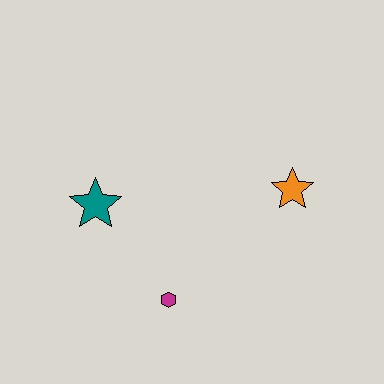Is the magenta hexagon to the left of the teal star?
No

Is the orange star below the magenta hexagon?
No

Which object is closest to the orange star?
The magenta hexagon is closest to the orange star.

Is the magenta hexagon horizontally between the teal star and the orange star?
Yes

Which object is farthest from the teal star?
The orange star is farthest from the teal star.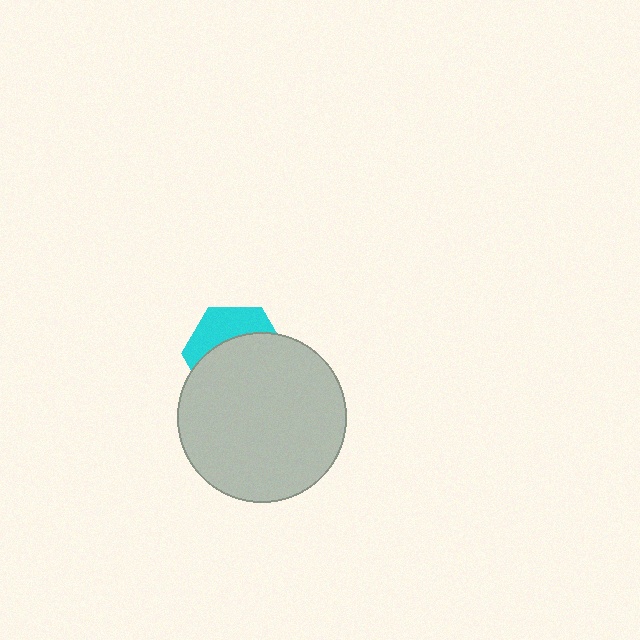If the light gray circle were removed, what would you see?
You would see the complete cyan hexagon.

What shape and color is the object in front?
The object in front is a light gray circle.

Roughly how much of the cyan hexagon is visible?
A small part of it is visible (roughly 36%).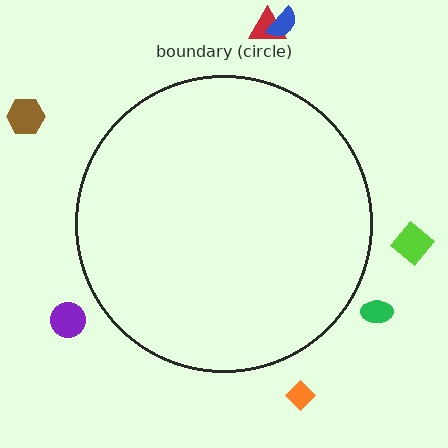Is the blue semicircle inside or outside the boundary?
Outside.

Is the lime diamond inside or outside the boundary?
Outside.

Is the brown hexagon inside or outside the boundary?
Outside.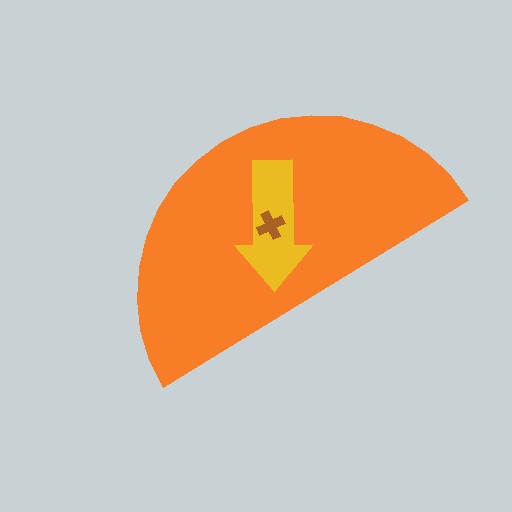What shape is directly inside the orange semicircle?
The yellow arrow.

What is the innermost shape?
The brown cross.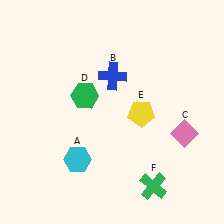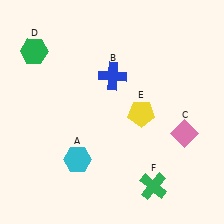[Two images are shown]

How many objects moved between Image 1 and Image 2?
1 object moved between the two images.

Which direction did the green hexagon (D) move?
The green hexagon (D) moved left.